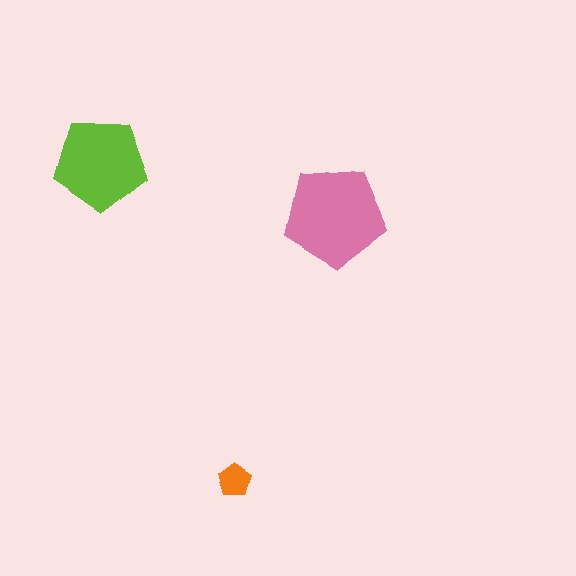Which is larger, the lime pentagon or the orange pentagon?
The lime one.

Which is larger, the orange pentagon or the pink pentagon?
The pink one.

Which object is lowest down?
The orange pentagon is bottommost.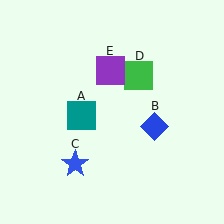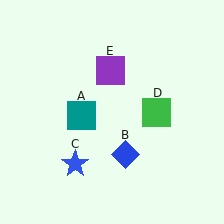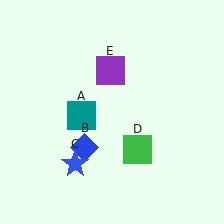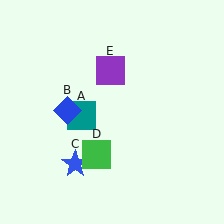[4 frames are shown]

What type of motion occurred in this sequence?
The blue diamond (object B), green square (object D) rotated clockwise around the center of the scene.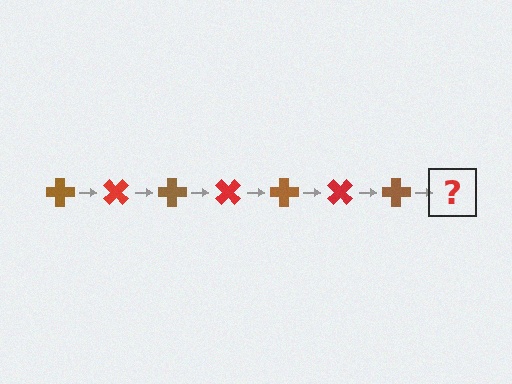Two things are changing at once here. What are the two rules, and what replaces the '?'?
The two rules are that it rotates 45 degrees each step and the color cycles through brown and red. The '?' should be a red cross, rotated 315 degrees from the start.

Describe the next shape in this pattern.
It should be a red cross, rotated 315 degrees from the start.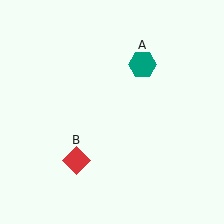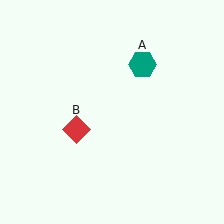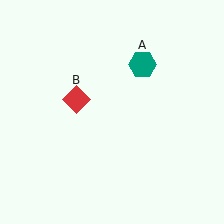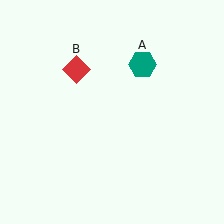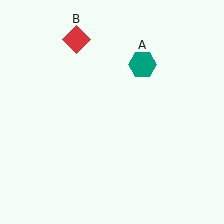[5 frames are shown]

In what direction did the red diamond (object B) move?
The red diamond (object B) moved up.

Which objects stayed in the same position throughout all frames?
Teal hexagon (object A) remained stationary.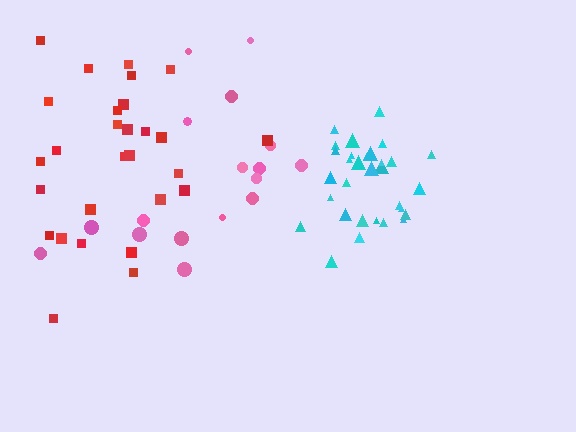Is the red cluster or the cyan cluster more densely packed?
Cyan.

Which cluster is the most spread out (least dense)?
Pink.